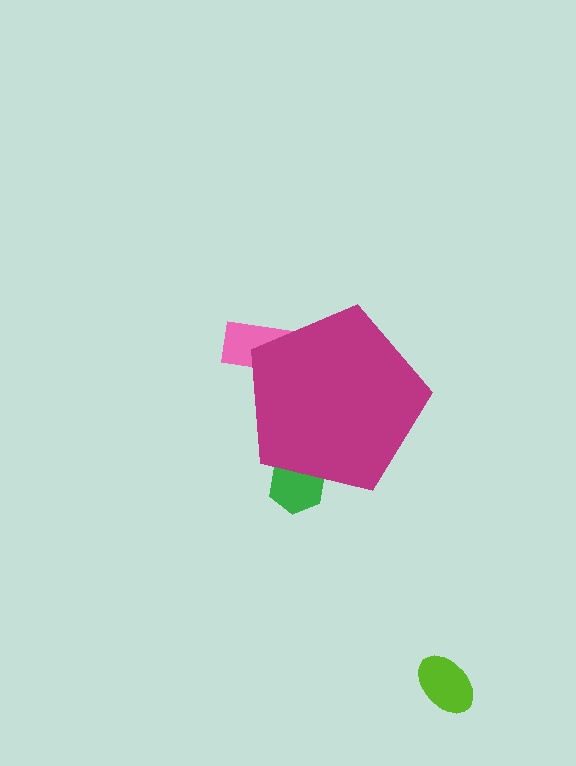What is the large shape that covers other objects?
A magenta pentagon.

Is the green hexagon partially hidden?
Yes, the green hexagon is partially hidden behind the magenta pentagon.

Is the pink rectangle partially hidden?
Yes, the pink rectangle is partially hidden behind the magenta pentagon.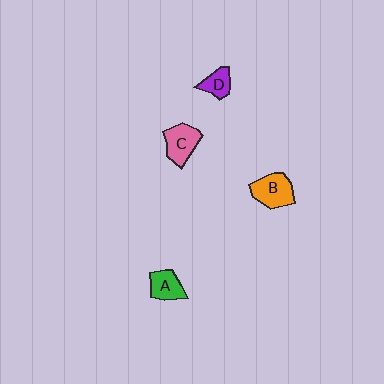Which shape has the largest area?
Shape B (orange).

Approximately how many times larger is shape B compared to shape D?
Approximately 1.7 times.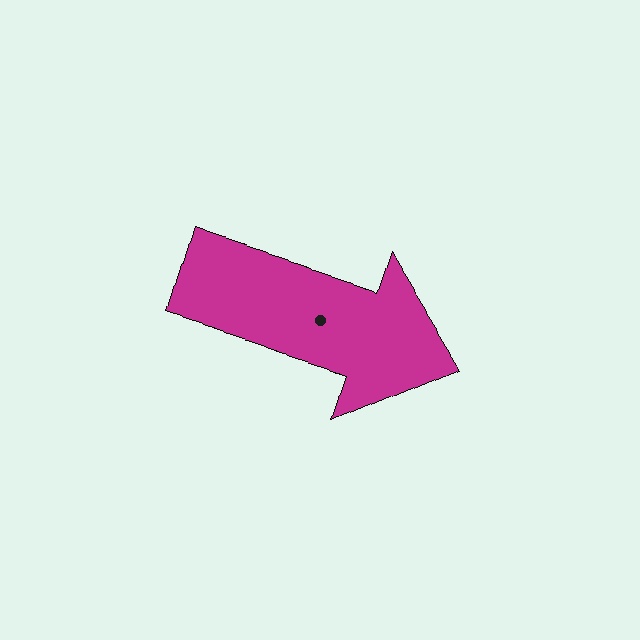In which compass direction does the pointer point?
East.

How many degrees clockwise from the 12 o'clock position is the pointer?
Approximately 108 degrees.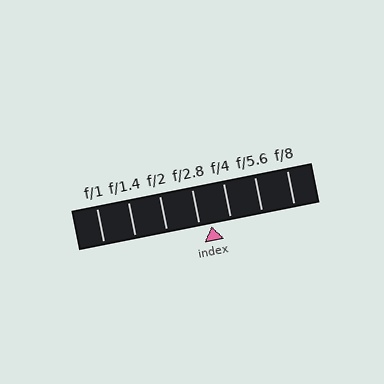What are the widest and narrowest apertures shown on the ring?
The widest aperture shown is f/1 and the narrowest is f/8.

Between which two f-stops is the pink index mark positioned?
The index mark is between f/2.8 and f/4.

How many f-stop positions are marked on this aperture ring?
There are 7 f-stop positions marked.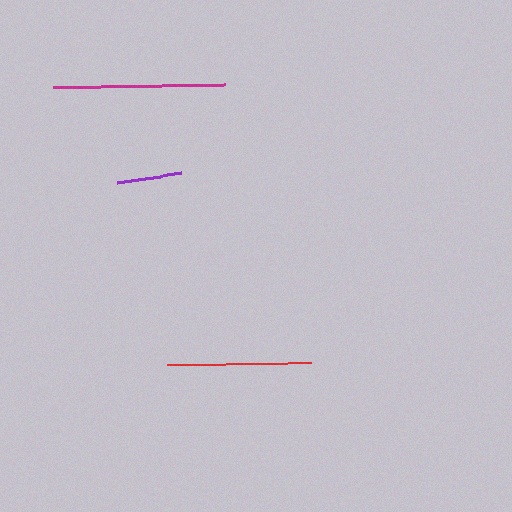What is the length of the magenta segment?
The magenta segment is approximately 172 pixels long.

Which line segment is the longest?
The magenta line is the longest at approximately 172 pixels.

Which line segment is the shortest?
The purple line is the shortest at approximately 64 pixels.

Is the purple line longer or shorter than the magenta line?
The magenta line is longer than the purple line.